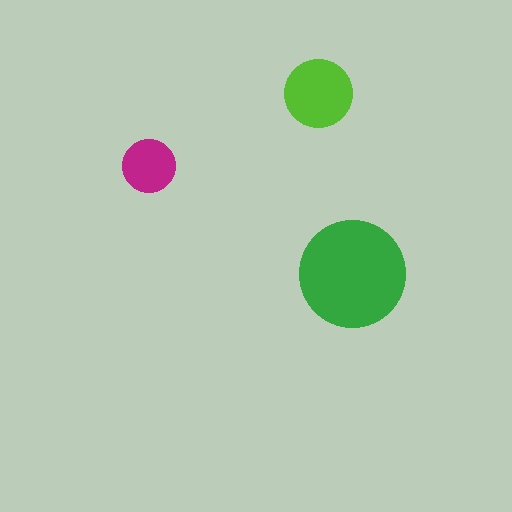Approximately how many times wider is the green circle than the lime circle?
About 1.5 times wider.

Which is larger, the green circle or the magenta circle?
The green one.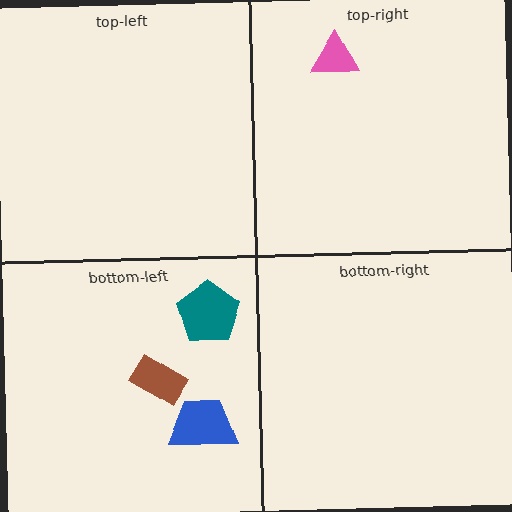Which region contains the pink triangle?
The top-right region.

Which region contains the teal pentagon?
The bottom-left region.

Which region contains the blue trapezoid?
The bottom-left region.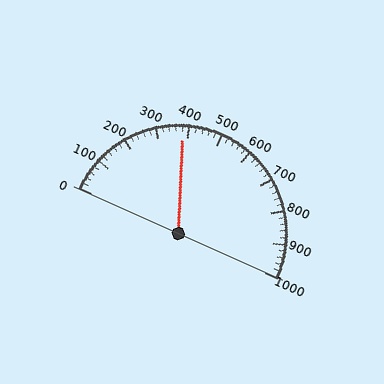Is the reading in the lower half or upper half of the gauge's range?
The reading is in the lower half of the range (0 to 1000).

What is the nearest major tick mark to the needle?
The nearest major tick mark is 400.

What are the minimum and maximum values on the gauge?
The gauge ranges from 0 to 1000.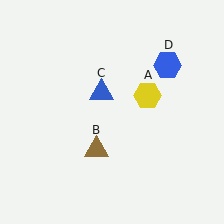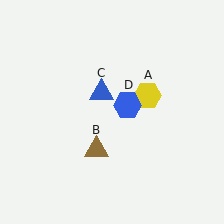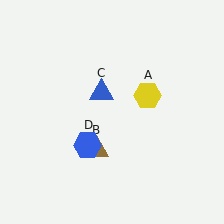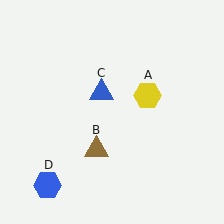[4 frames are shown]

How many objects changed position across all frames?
1 object changed position: blue hexagon (object D).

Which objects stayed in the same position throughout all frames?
Yellow hexagon (object A) and brown triangle (object B) and blue triangle (object C) remained stationary.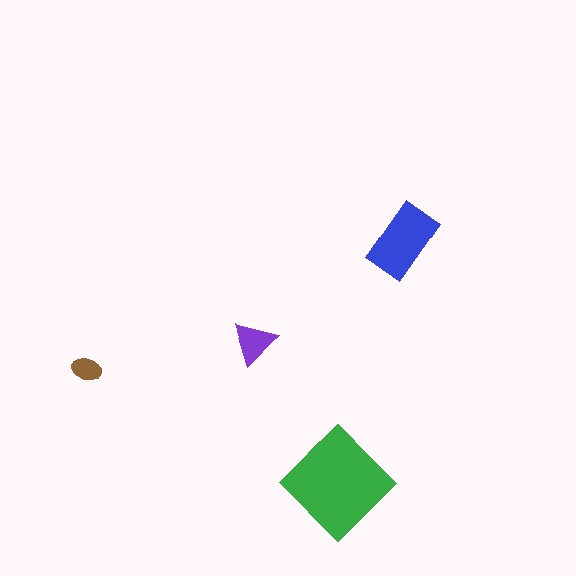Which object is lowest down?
The green diamond is bottommost.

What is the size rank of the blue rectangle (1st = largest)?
2nd.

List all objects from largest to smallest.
The green diamond, the blue rectangle, the purple triangle, the brown ellipse.